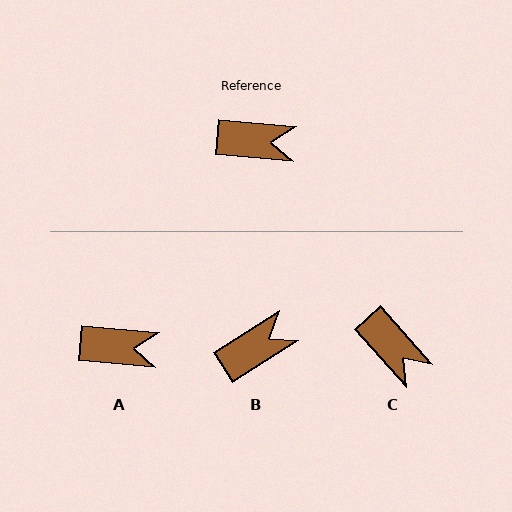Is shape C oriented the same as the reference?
No, it is off by about 43 degrees.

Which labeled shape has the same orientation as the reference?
A.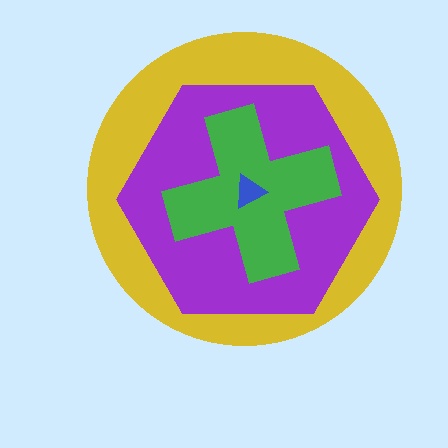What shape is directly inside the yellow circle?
The purple hexagon.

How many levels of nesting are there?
4.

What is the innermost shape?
The blue triangle.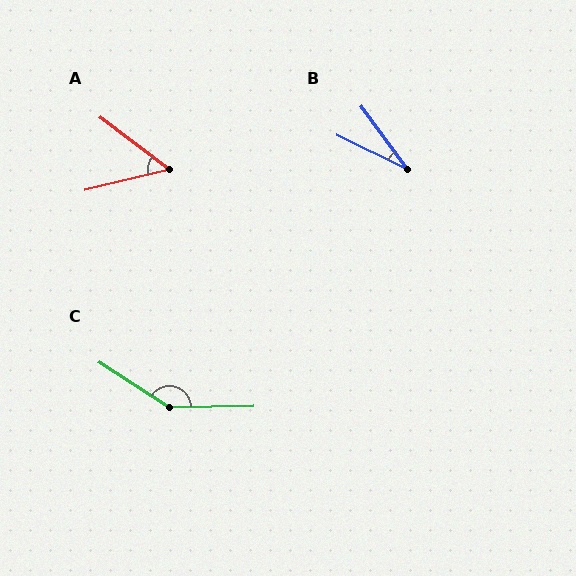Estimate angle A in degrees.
Approximately 51 degrees.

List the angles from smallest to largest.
B (28°), A (51°), C (146°).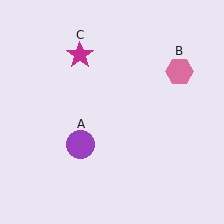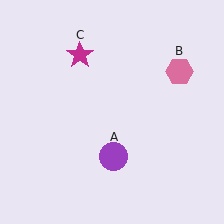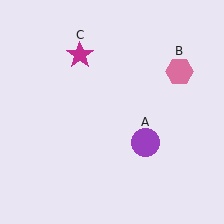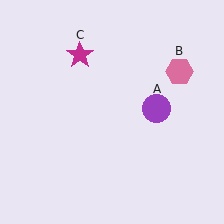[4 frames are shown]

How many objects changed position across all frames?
1 object changed position: purple circle (object A).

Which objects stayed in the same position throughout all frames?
Pink hexagon (object B) and magenta star (object C) remained stationary.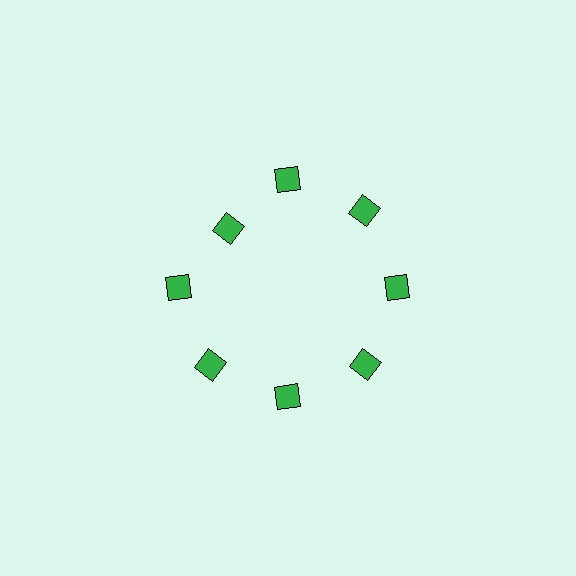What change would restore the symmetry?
The symmetry would be restored by moving it outward, back onto the ring so that all 8 squares sit at equal angles and equal distance from the center.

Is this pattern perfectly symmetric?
No. The 8 green squares are arranged in a ring, but one element near the 10 o'clock position is pulled inward toward the center, breaking the 8-fold rotational symmetry.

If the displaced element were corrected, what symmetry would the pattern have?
It would have 8-fold rotational symmetry — the pattern would map onto itself every 45 degrees.